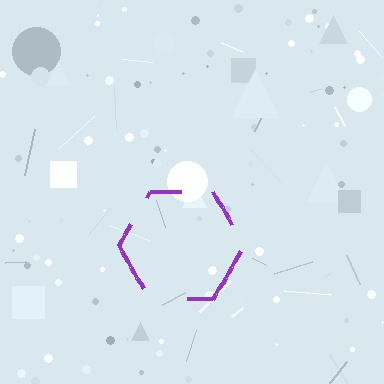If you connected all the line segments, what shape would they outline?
They would outline a hexagon.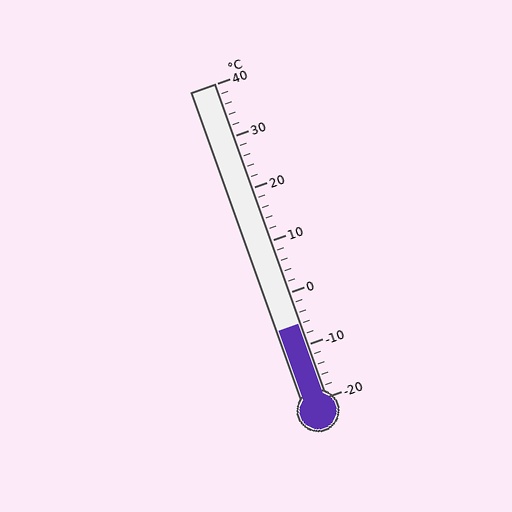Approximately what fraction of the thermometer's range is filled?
The thermometer is filled to approximately 25% of its range.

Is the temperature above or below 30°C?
The temperature is below 30°C.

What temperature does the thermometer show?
The thermometer shows approximately -6°C.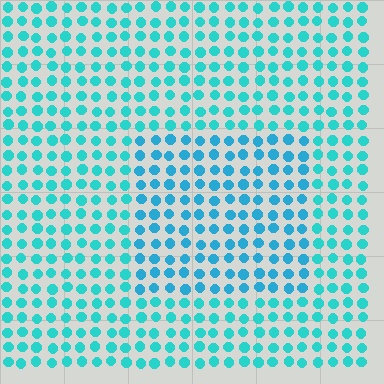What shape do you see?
I see a rectangle.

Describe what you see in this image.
The image is filled with small cyan elements in a uniform arrangement. A rectangle-shaped region is visible where the elements are tinted to a slightly different hue, forming a subtle color boundary.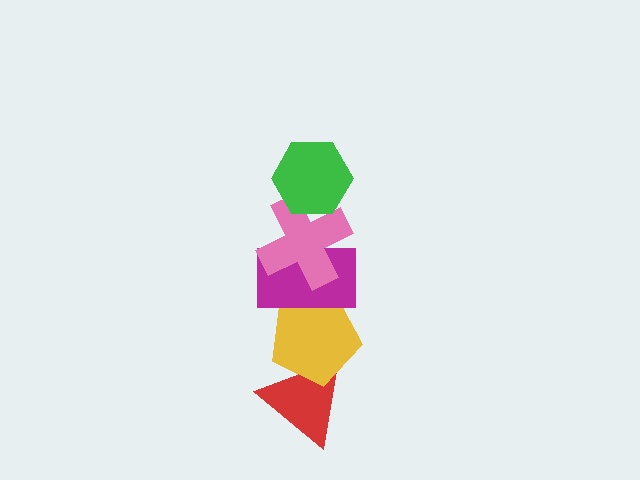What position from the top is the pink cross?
The pink cross is 2nd from the top.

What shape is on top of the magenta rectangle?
The pink cross is on top of the magenta rectangle.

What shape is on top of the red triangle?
The yellow pentagon is on top of the red triangle.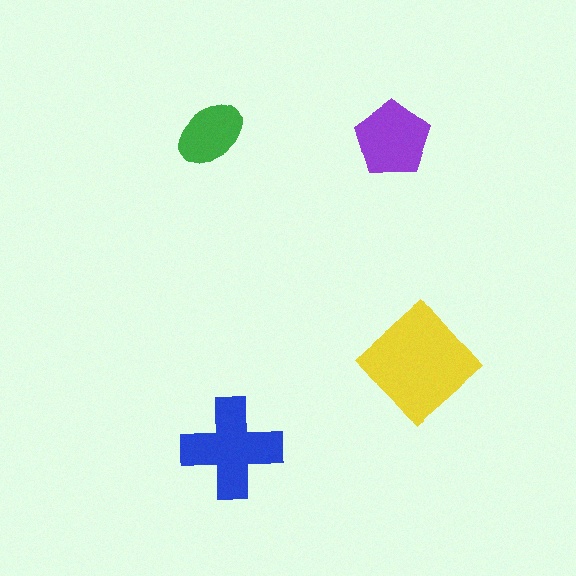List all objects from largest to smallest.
The yellow diamond, the blue cross, the purple pentagon, the green ellipse.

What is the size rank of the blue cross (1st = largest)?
2nd.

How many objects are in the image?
There are 4 objects in the image.